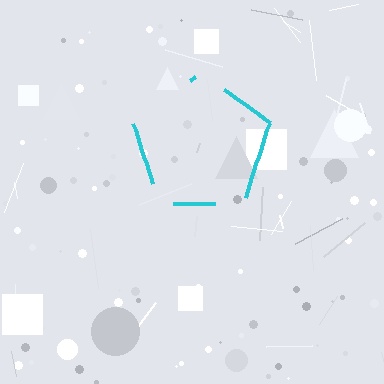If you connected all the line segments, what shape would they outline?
They would outline a pentagon.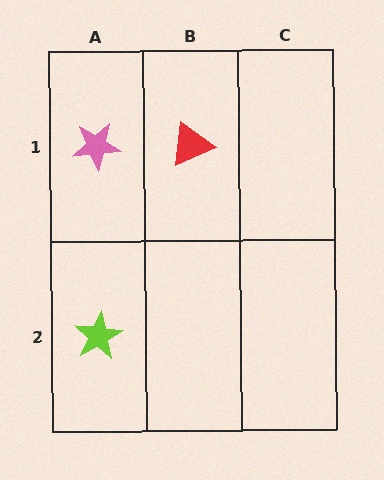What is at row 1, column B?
A red triangle.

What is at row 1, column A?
A pink star.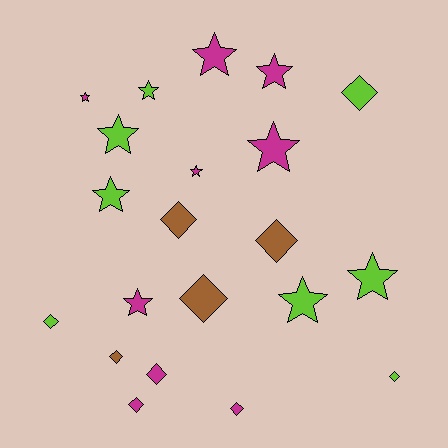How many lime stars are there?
There are 5 lime stars.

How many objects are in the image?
There are 21 objects.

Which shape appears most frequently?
Star, with 11 objects.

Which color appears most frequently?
Magenta, with 9 objects.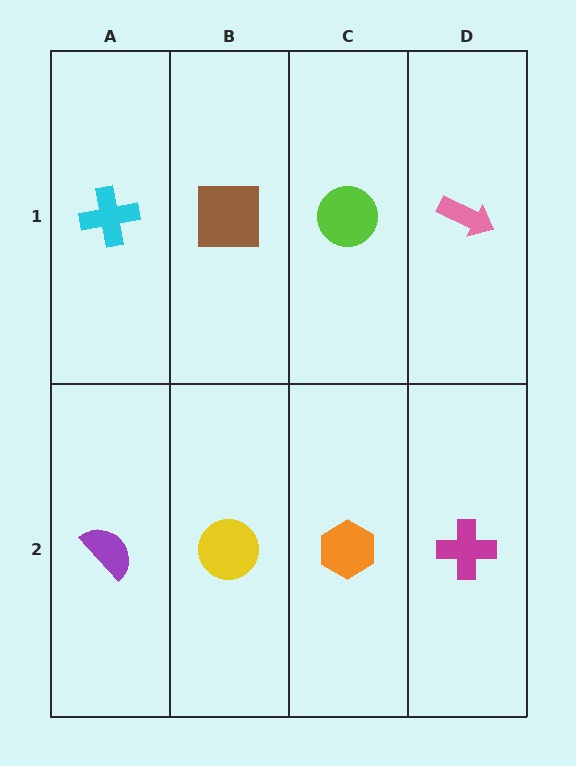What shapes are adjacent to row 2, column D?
A pink arrow (row 1, column D), an orange hexagon (row 2, column C).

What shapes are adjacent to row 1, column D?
A magenta cross (row 2, column D), a lime circle (row 1, column C).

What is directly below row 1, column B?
A yellow circle.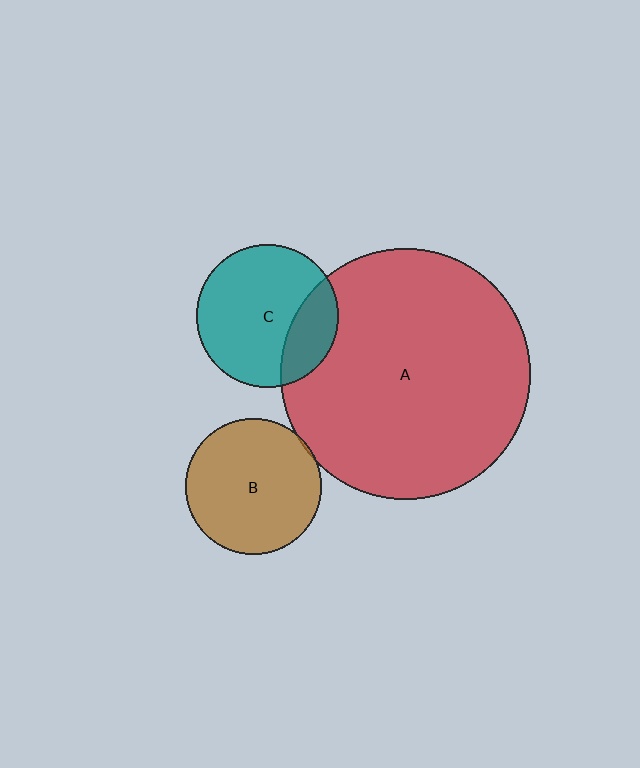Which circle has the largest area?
Circle A (red).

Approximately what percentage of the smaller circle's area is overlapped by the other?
Approximately 5%.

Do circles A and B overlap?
Yes.